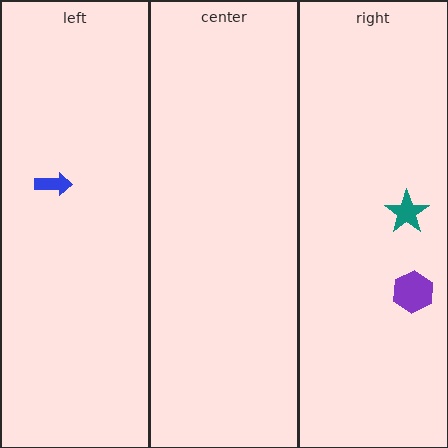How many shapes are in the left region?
1.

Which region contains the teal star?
The right region.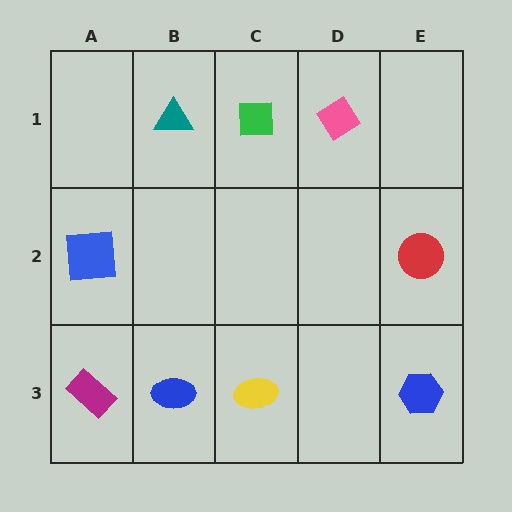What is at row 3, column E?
A blue hexagon.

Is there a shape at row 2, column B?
No, that cell is empty.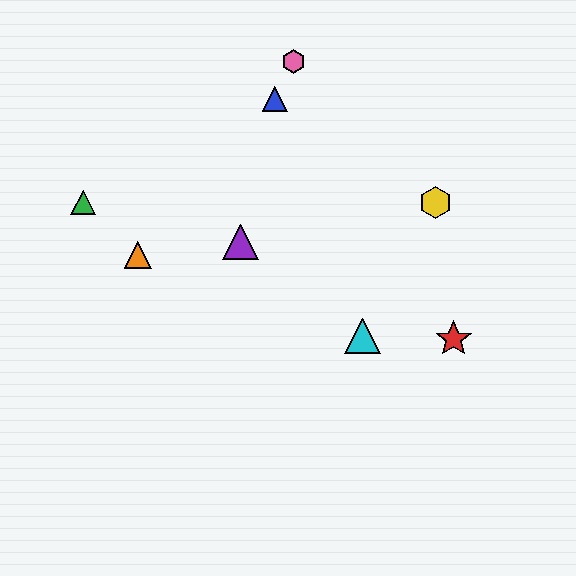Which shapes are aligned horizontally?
The green triangle, the yellow hexagon are aligned horizontally.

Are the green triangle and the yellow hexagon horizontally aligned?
Yes, both are at y≈202.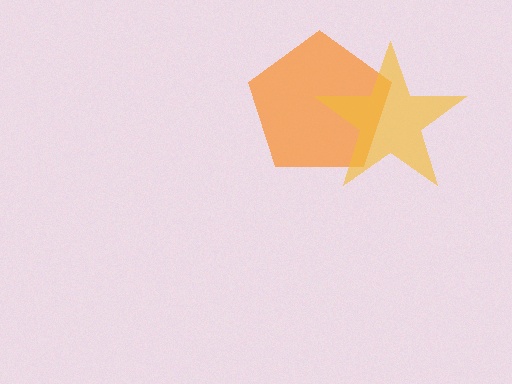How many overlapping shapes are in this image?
There are 2 overlapping shapes in the image.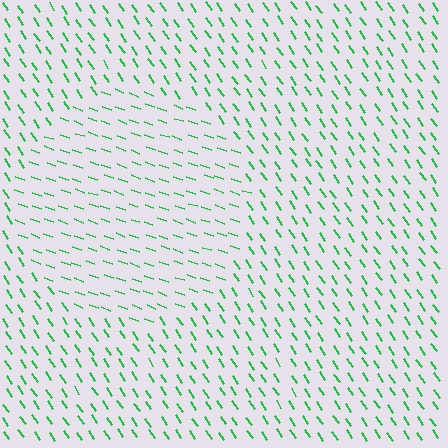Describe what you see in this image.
The image is filled with small green line segments. A circle region in the image has lines oriented differently from the surrounding lines, creating a visible texture boundary.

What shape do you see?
I see a circle.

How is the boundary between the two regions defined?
The boundary is defined purely by a change in line orientation (approximately 36 degrees difference). All lines are the same color and thickness.